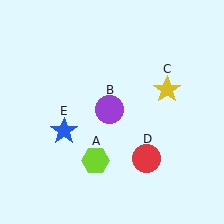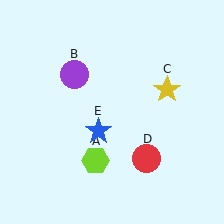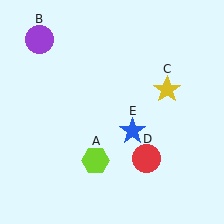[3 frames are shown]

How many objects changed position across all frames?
2 objects changed position: purple circle (object B), blue star (object E).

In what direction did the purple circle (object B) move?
The purple circle (object B) moved up and to the left.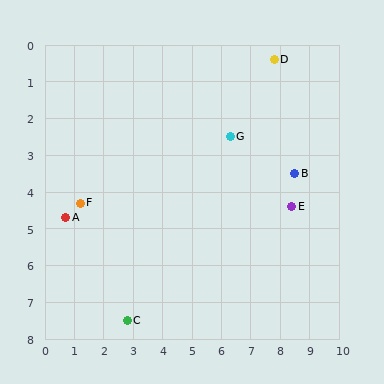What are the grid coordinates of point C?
Point C is at approximately (2.8, 7.5).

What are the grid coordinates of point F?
Point F is at approximately (1.2, 4.3).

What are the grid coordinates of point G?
Point G is at approximately (6.3, 2.5).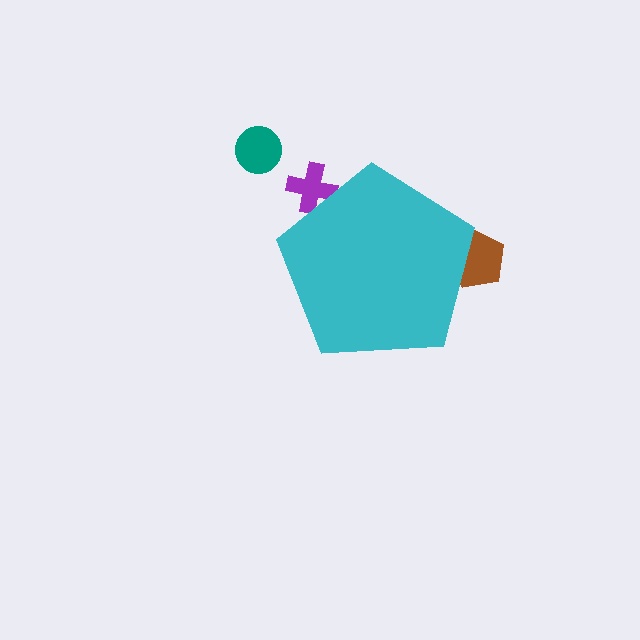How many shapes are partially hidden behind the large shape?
2 shapes are partially hidden.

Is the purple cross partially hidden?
Yes, the purple cross is partially hidden behind the cyan pentagon.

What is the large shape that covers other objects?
A cyan pentagon.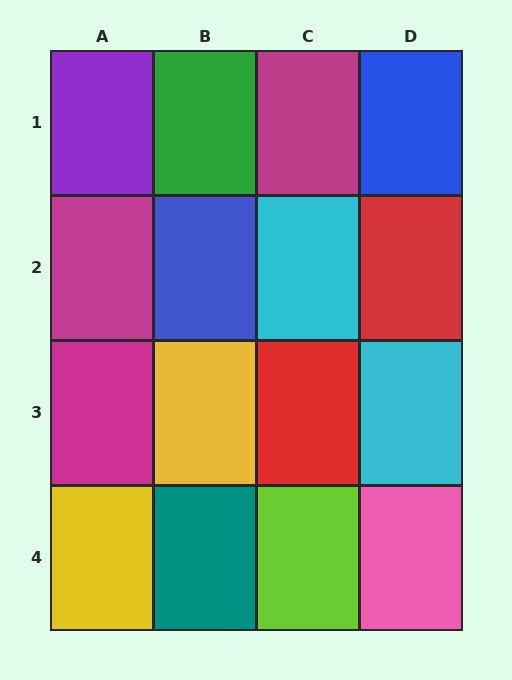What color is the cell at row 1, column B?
Green.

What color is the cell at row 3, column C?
Red.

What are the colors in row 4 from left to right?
Yellow, teal, lime, pink.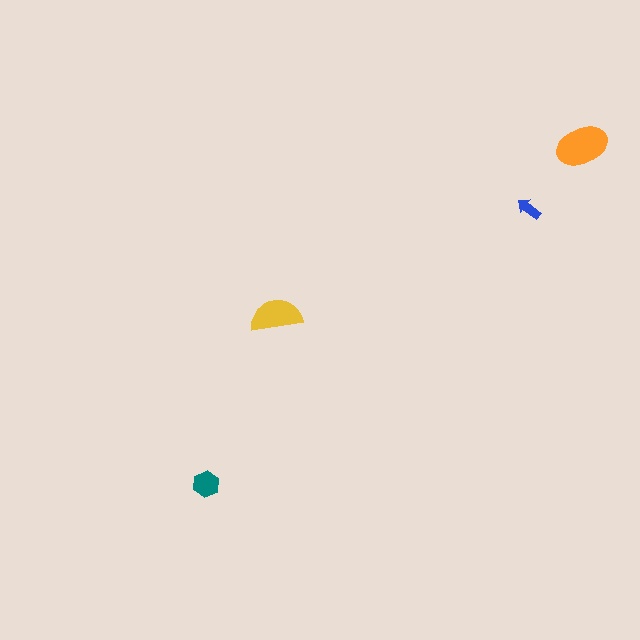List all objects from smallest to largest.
The blue arrow, the teal hexagon, the yellow semicircle, the orange ellipse.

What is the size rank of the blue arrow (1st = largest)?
4th.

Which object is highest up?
The orange ellipse is topmost.